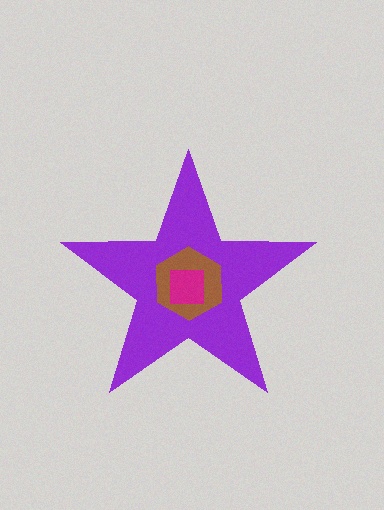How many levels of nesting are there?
3.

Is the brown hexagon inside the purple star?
Yes.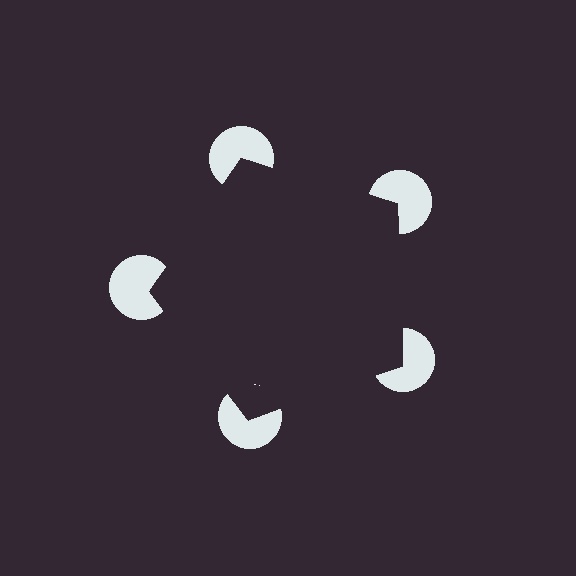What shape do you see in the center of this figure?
An illusory pentagon — its edges are inferred from the aligned wedge cuts in the pac-man discs, not physically drawn.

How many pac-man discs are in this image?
There are 5 — one at each vertex of the illusory pentagon.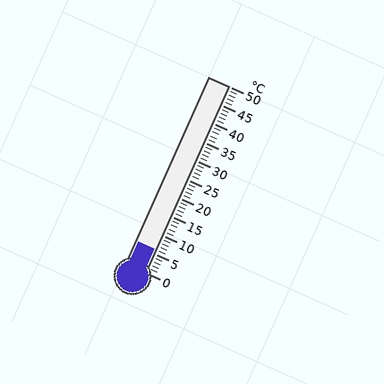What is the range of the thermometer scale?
The thermometer scale ranges from 0°C to 50°C.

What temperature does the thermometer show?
The thermometer shows approximately 6°C.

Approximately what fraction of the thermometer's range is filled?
The thermometer is filled to approximately 10% of its range.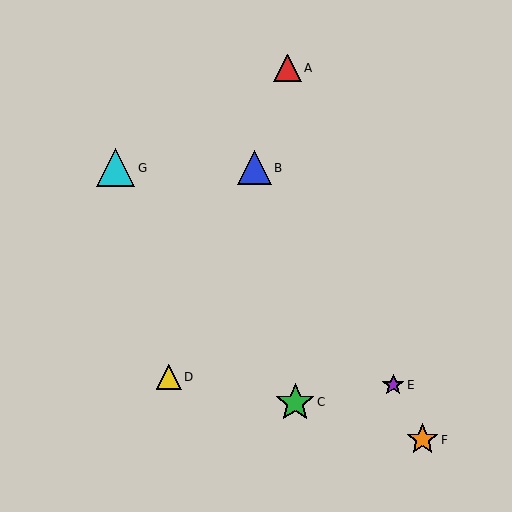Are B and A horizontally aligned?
No, B is at y≈168 and A is at y≈68.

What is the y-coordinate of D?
Object D is at y≈377.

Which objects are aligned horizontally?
Objects B, G are aligned horizontally.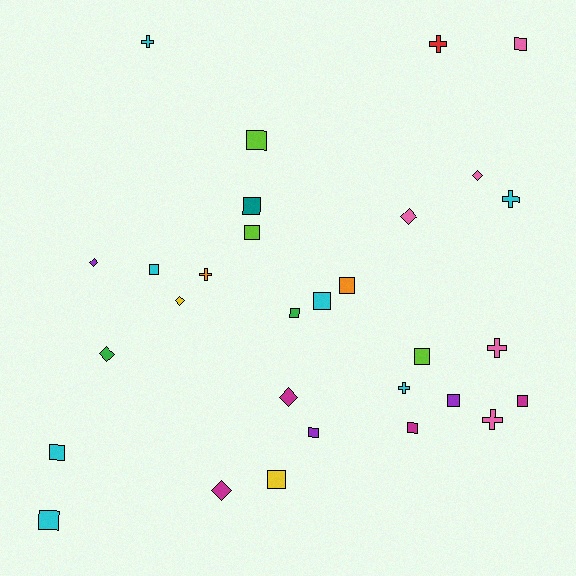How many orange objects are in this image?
There are 2 orange objects.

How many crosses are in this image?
There are 7 crosses.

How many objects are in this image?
There are 30 objects.